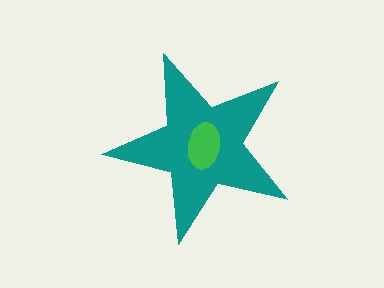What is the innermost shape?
The green ellipse.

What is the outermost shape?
The teal star.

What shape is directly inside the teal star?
The green ellipse.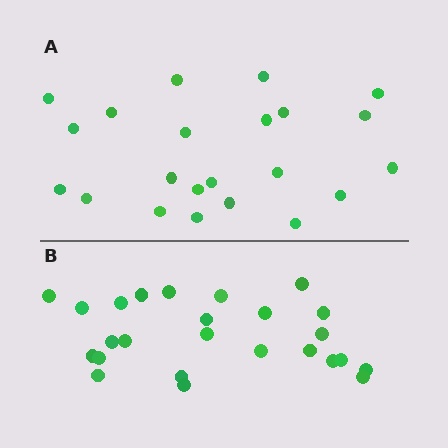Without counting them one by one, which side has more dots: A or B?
Region B (the bottom region) has more dots.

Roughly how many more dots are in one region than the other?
Region B has just a few more — roughly 2 or 3 more dots than region A.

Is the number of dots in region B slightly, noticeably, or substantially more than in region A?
Region B has only slightly more — the two regions are fairly close. The ratio is roughly 1.1 to 1.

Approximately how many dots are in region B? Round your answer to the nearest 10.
About 20 dots. (The exact count is 25, which rounds to 20.)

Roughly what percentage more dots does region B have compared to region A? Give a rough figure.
About 15% more.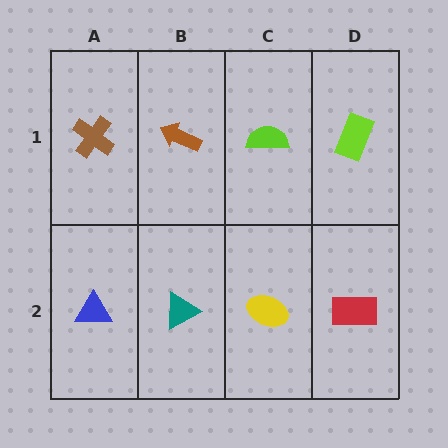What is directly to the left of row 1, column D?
A lime semicircle.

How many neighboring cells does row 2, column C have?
3.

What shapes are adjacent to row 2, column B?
A brown arrow (row 1, column B), a blue triangle (row 2, column A), a yellow ellipse (row 2, column C).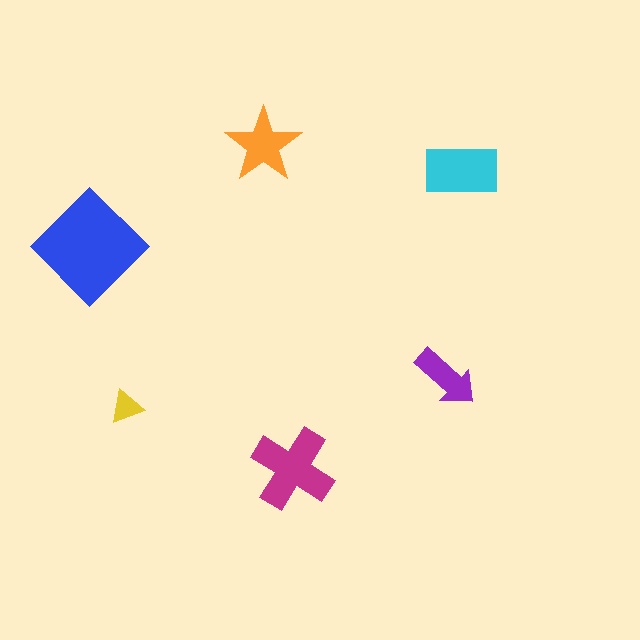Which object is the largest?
The blue diamond.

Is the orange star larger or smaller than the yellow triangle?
Larger.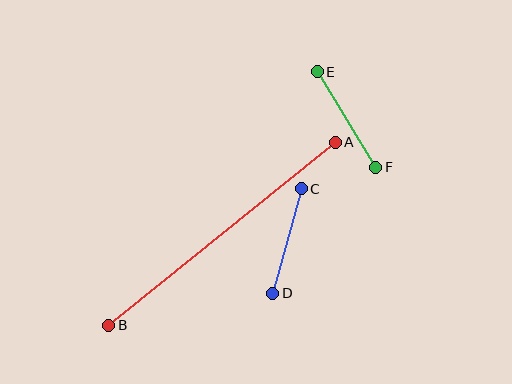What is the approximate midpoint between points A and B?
The midpoint is at approximately (222, 234) pixels.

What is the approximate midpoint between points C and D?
The midpoint is at approximately (287, 241) pixels.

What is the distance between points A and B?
The distance is approximately 291 pixels.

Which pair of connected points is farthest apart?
Points A and B are farthest apart.